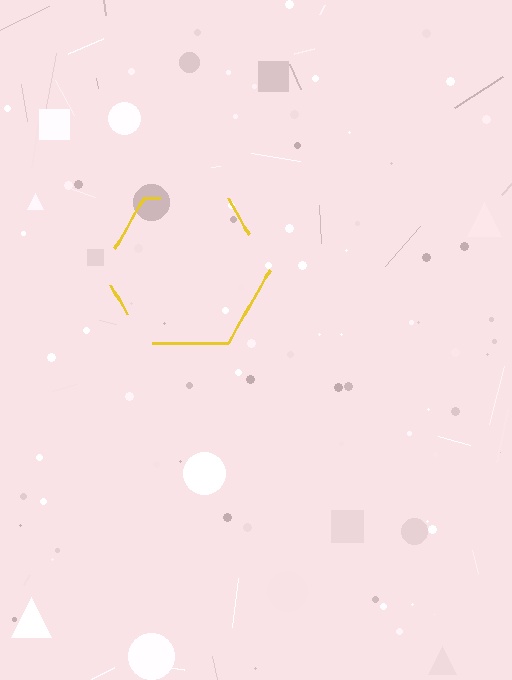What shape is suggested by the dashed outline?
The dashed outline suggests a hexagon.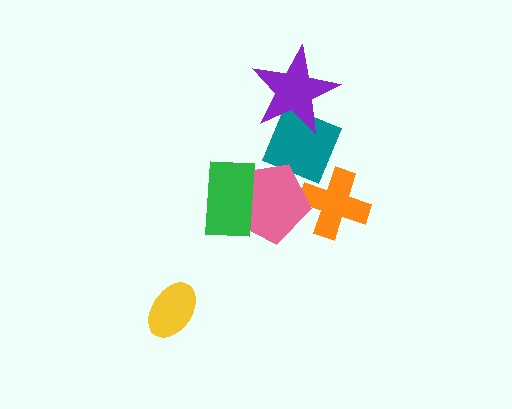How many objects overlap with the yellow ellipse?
0 objects overlap with the yellow ellipse.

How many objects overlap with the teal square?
1 object overlaps with the teal square.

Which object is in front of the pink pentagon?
The green rectangle is in front of the pink pentagon.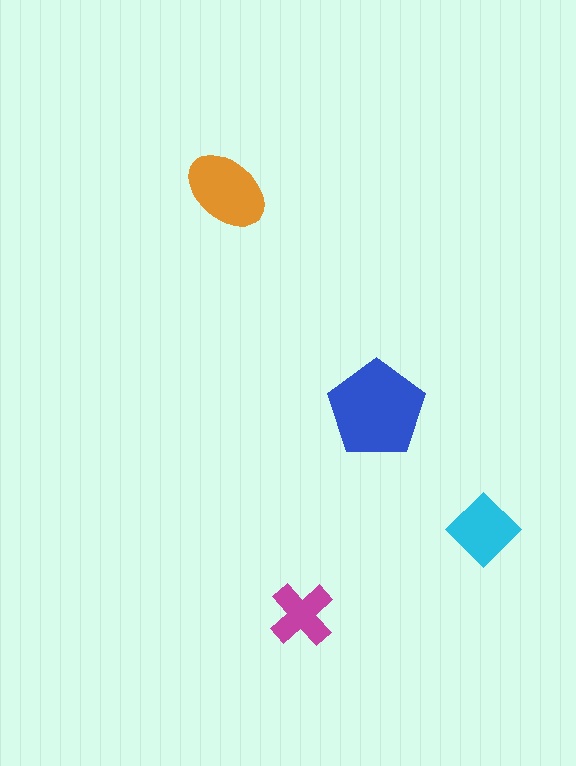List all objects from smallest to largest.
The magenta cross, the cyan diamond, the orange ellipse, the blue pentagon.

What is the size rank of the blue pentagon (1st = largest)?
1st.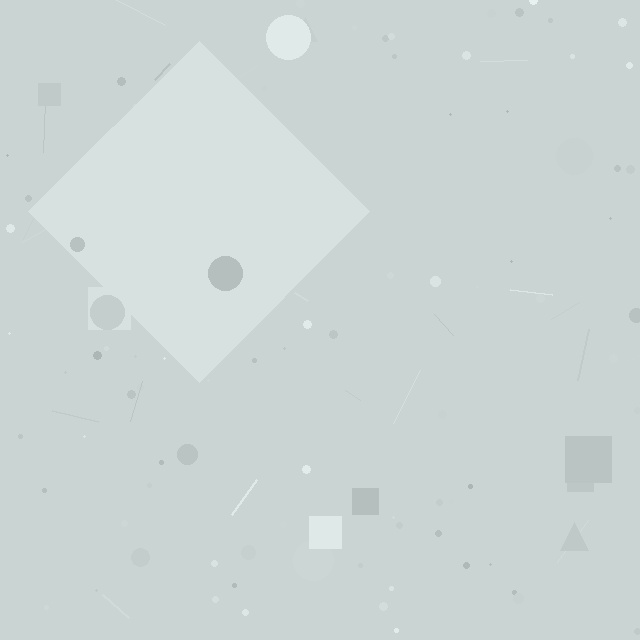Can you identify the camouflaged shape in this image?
The camouflaged shape is a diamond.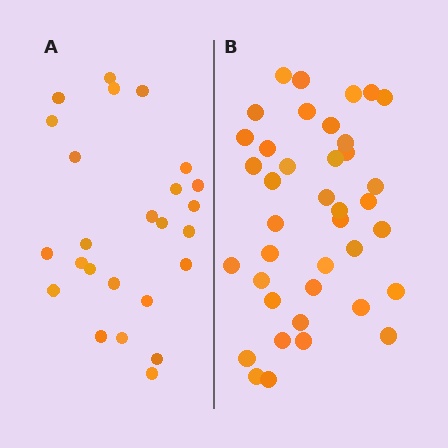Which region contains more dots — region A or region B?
Region B (the right region) has more dots.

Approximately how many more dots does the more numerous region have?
Region B has approximately 15 more dots than region A.